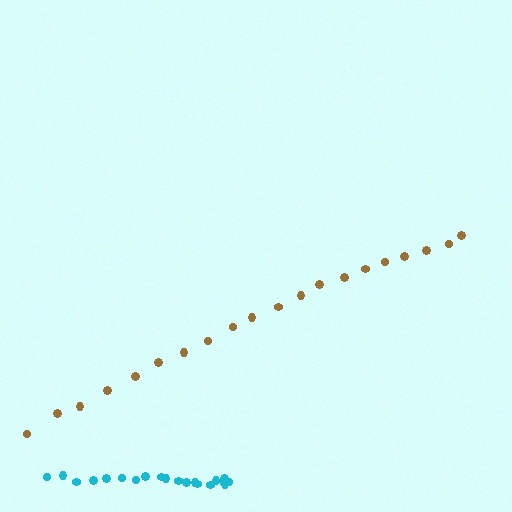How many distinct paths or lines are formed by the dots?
There are 2 distinct paths.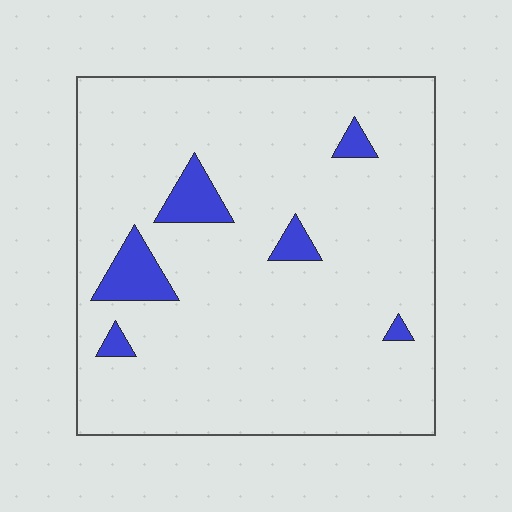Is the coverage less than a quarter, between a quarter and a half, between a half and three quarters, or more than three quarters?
Less than a quarter.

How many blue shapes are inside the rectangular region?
6.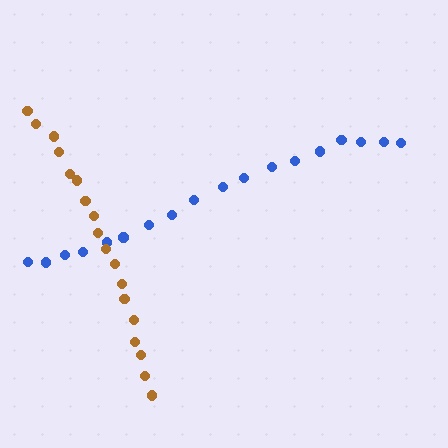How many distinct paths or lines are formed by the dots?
There are 2 distinct paths.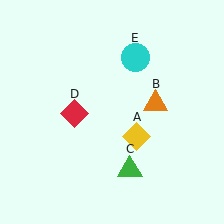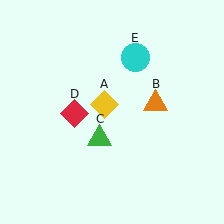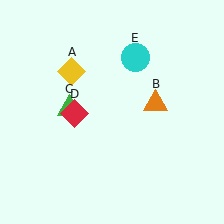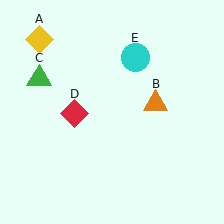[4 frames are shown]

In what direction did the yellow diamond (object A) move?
The yellow diamond (object A) moved up and to the left.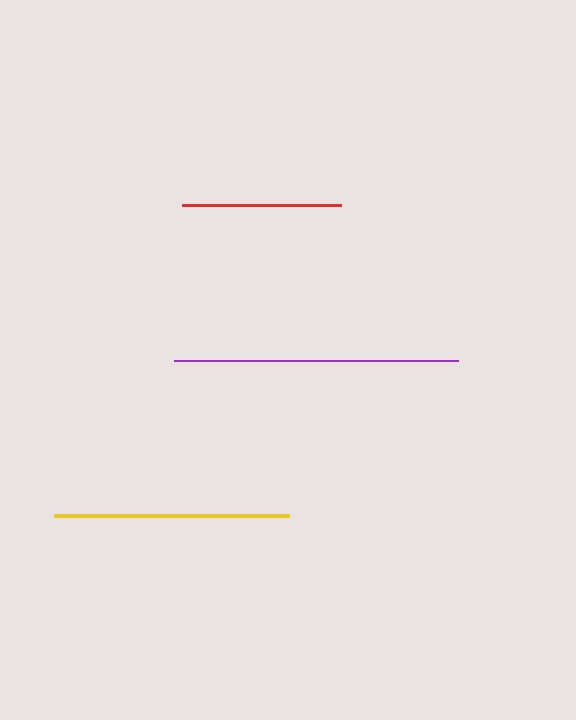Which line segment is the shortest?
The red line is the shortest at approximately 160 pixels.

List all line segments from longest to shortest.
From longest to shortest: purple, yellow, red.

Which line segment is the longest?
The purple line is the longest at approximately 284 pixels.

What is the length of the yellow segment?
The yellow segment is approximately 235 pixels long.